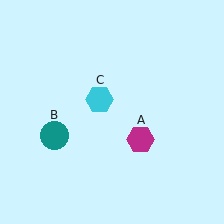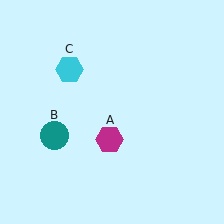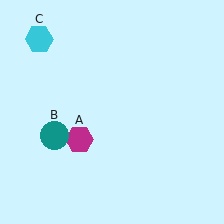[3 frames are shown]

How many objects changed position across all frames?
2 objects changed position: magenta hexagon (object A), cyan hexagon (object C).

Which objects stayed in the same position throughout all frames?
Teal circle (object B) remained stationary.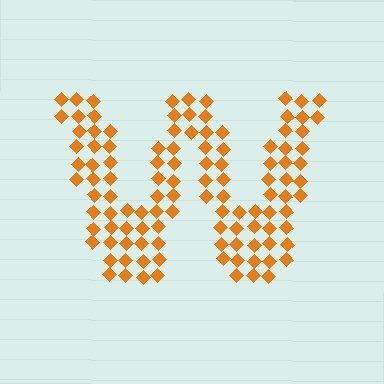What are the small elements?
The small elements are diamonds.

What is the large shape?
The large shape is the letter W.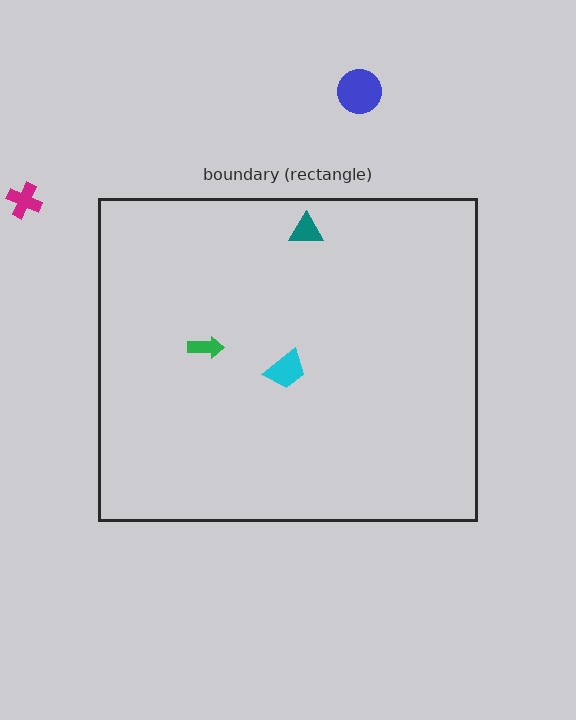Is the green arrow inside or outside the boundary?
Inside.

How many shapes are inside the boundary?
3 inside, 2 outside.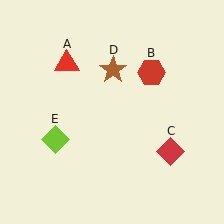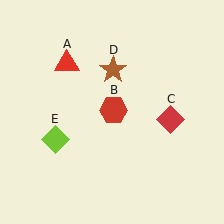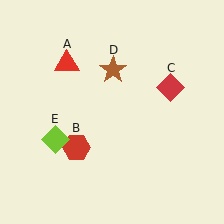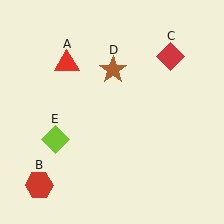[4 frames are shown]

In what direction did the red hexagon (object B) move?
The red hexagon (object B) moved down and to the left.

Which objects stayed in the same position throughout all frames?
Red triangle (object A) and brown star (object D) and lime diamond (object E) remained stationary.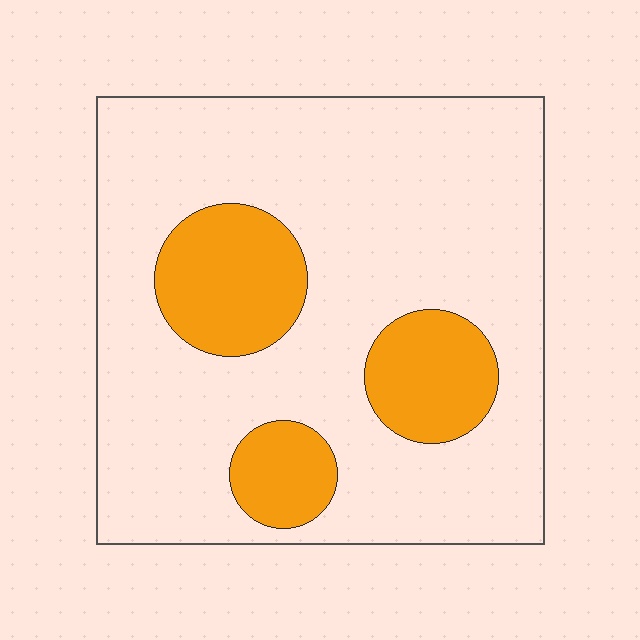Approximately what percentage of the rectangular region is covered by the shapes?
Approximately 20%.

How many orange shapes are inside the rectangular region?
3.